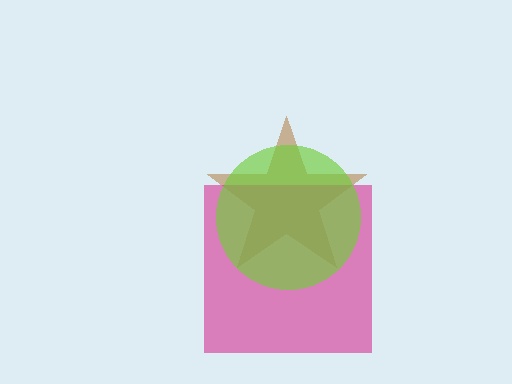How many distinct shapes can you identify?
There are 3 distinct shapes: a brown star, a magenta square, a lime circle.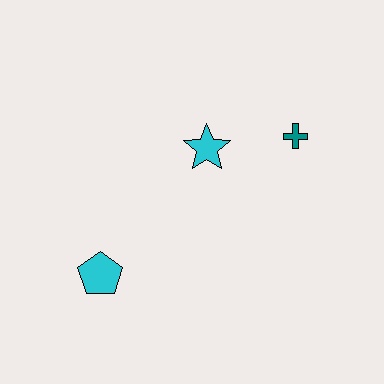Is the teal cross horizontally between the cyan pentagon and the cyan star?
No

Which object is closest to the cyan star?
The teal cross is closest to the cyan star.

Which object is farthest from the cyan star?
The cyan pentagon is farthest from the cyan star.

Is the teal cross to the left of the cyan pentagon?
No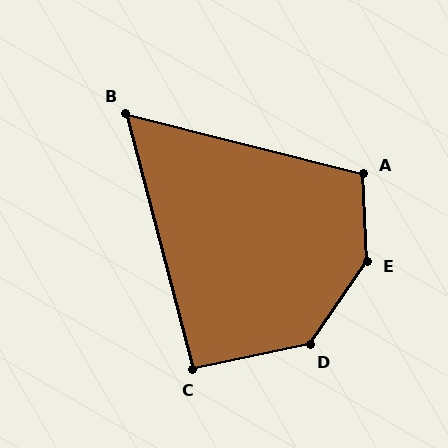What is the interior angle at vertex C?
Approximately 93 degrees (approximately right).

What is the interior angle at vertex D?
Approximately 136 degrees (obtuse).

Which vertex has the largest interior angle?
E, at approximately 143 degrees.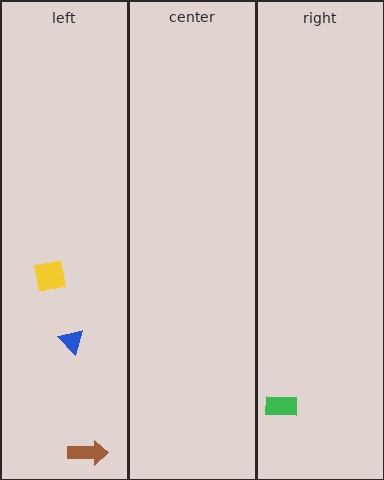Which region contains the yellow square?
The left region.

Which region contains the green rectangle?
The right region.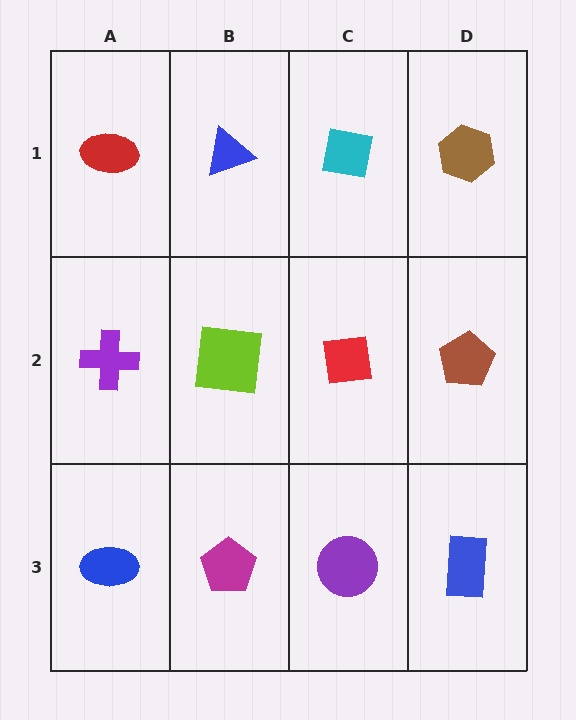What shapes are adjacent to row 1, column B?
A lime square (row 2, column B), a red ellipse (row 1, column A), a cyan square (row 1, column C).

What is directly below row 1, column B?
A lime square.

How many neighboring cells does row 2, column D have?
3.